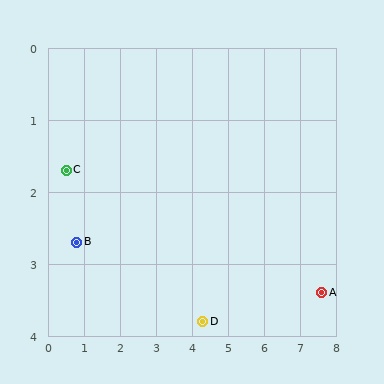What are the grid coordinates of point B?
Point B is at approximately (0.8, 2.7).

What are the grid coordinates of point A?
Point A is at approximately (7.6, 3.4).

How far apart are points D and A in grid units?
Points D and A are about 3.3 grid units apart.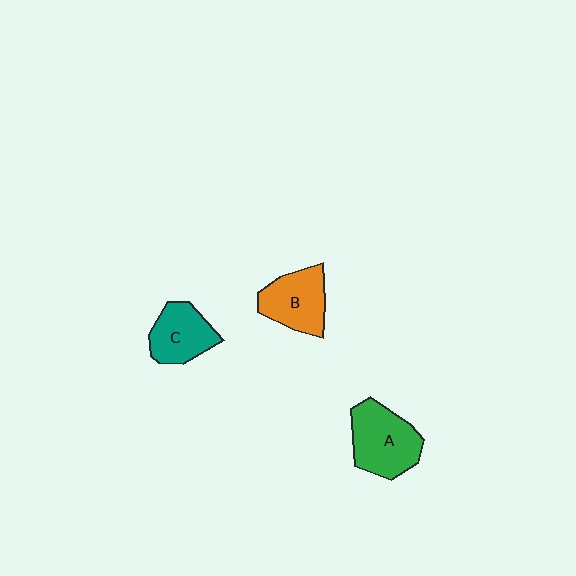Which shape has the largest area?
Shape A (green).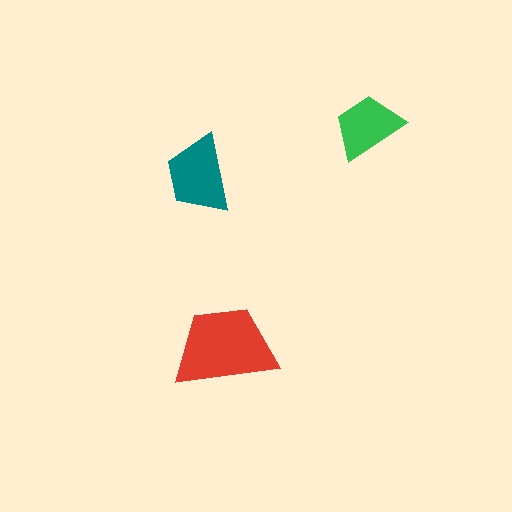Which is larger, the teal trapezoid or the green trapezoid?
The teal one.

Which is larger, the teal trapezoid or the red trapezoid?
The red one.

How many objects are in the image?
There are 3 objects in the image.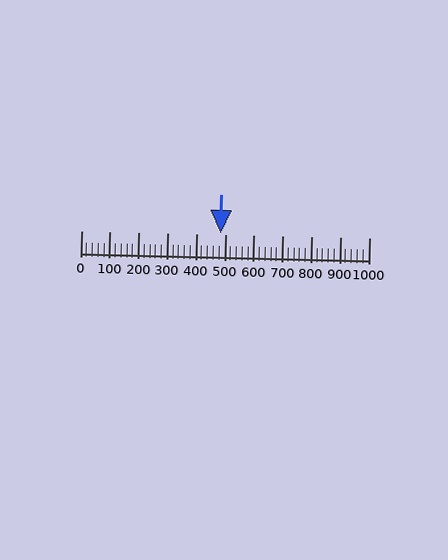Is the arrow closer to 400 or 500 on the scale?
The arrow is closer to 500.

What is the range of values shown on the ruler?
The ruler shows values from 0 to 1000.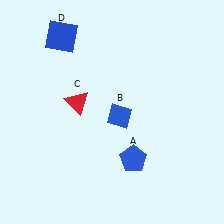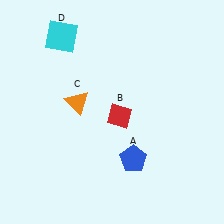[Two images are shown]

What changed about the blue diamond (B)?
In Image 1, B is blue. In Image 2, it changed to red.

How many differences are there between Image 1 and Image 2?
There are 3 differences between the two images.